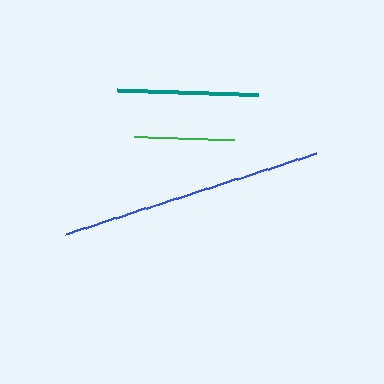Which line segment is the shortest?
The green line is the shortest at approximately 99 pixels.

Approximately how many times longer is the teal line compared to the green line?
The teal line is approximately 1.4 times the length of the green line.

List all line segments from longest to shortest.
From longest to shortest: blue, teal, green.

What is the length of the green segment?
The green segment is approximately 99 pixels long.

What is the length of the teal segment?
The teal segment is approximately 141 pixels long.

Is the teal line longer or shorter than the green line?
The teal line is longer than the green line.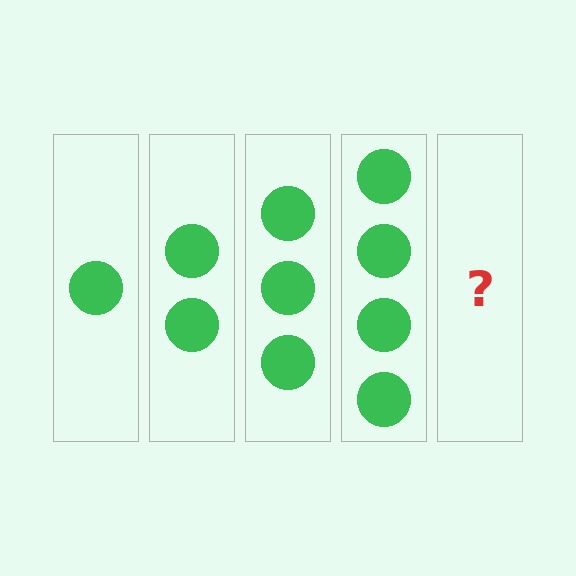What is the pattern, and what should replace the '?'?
The pattern is that each step adds one more circle. The '?' should be 5 circles.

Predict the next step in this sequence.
The next step is 5 circles.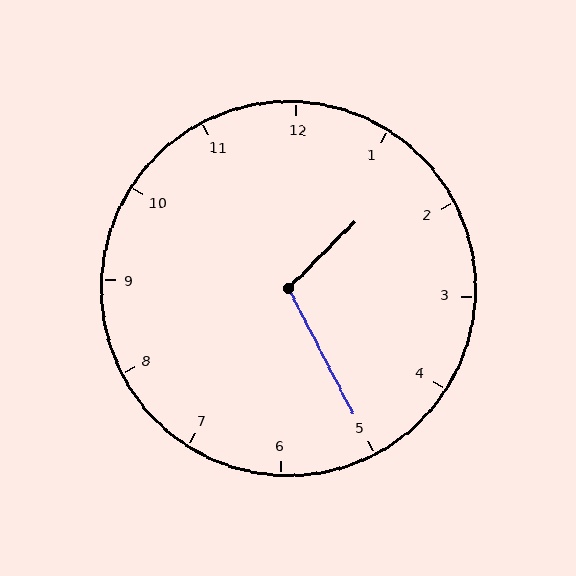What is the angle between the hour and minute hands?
Approximately 108 degrees.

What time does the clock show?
1:25.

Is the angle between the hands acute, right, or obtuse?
It is obtuse.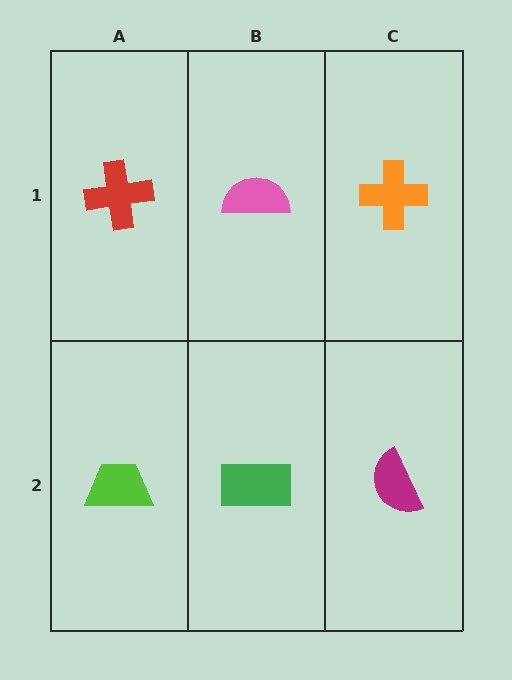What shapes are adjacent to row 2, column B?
A pink semicircle (row 1, column B), a lime trapezoid (row 2, column A), a magenta semicircle (row 2, column C).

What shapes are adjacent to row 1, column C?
A magenta semicircle (row 2, column C), a pink semicircle (row 1, column B).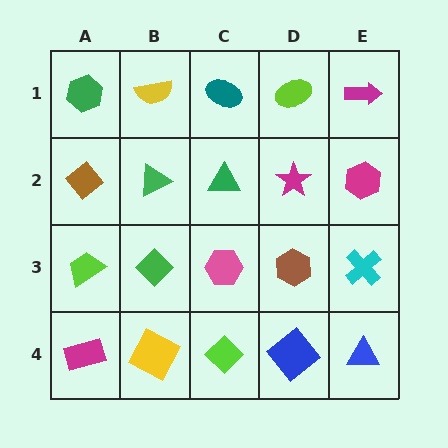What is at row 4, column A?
A magenta rectangle.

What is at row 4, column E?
A blue triangle.